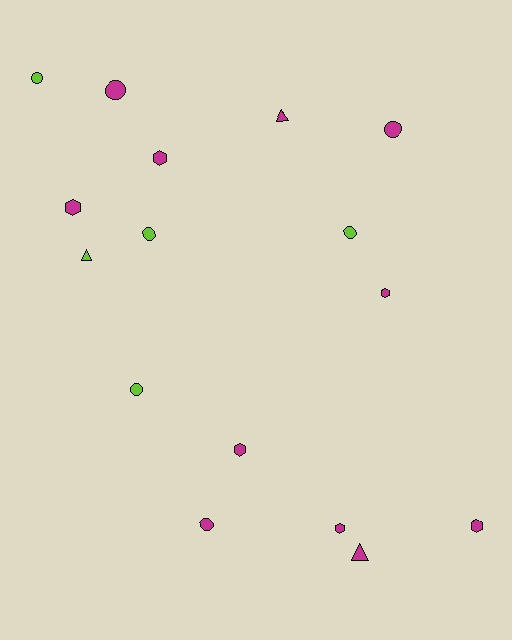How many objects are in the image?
There are 16 objects.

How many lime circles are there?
There are 4 lime circles.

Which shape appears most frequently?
Circle, with 7 objects.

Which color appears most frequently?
Magenta, with 11 objects.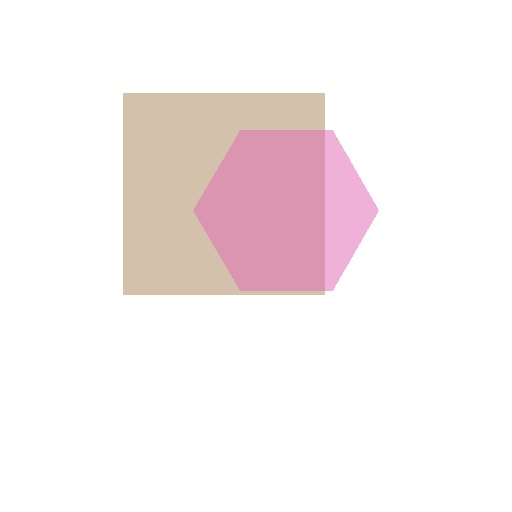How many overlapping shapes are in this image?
There are 2 overlapping shapes in the image.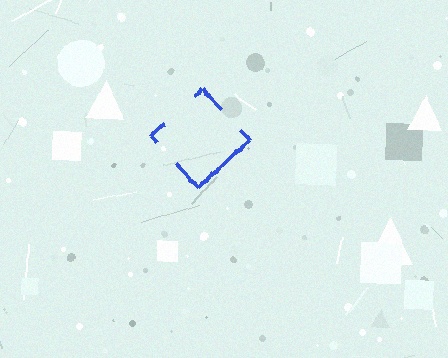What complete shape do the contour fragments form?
The contour fragments form a diamond.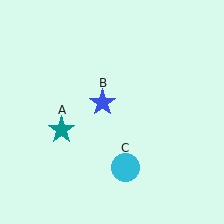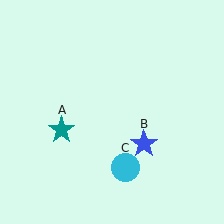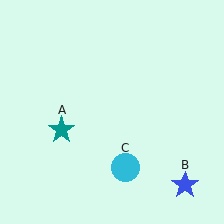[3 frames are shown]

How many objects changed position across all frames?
1 object changed position: blue star (object B).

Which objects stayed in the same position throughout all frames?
Teal star (object A) and cyan circle (object C) remained stationary.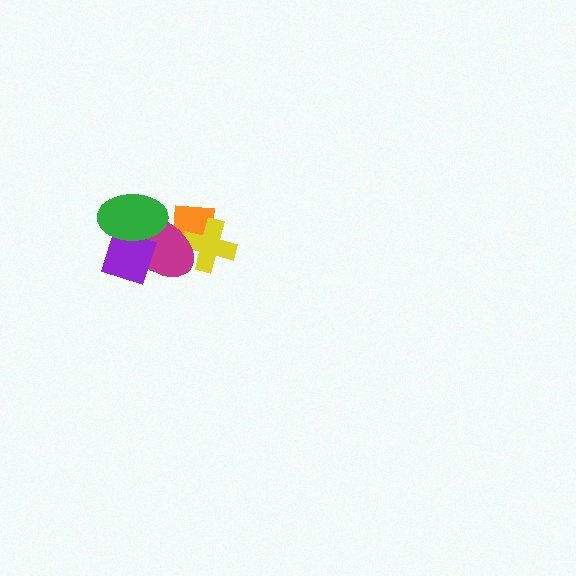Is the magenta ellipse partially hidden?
Yes, it is partially covered by another shape.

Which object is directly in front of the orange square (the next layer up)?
The yellow cross is directly in front of the orange square.